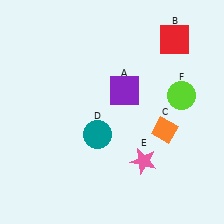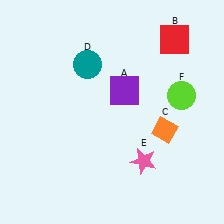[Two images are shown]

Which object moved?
The teal circle (D) moved up.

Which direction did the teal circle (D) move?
The teal circle (D) moved up.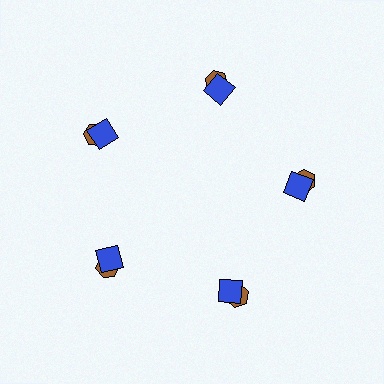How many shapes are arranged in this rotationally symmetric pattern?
There are 10 shapes, arranged in 5 groups of 2.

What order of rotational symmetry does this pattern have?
This pattern has 5-fold rotational symmetry.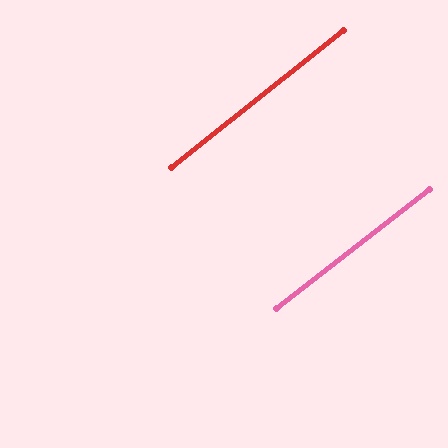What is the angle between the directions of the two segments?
Approximately 1 degree.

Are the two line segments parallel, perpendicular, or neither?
Parallel — their directions differ by only 0.6°.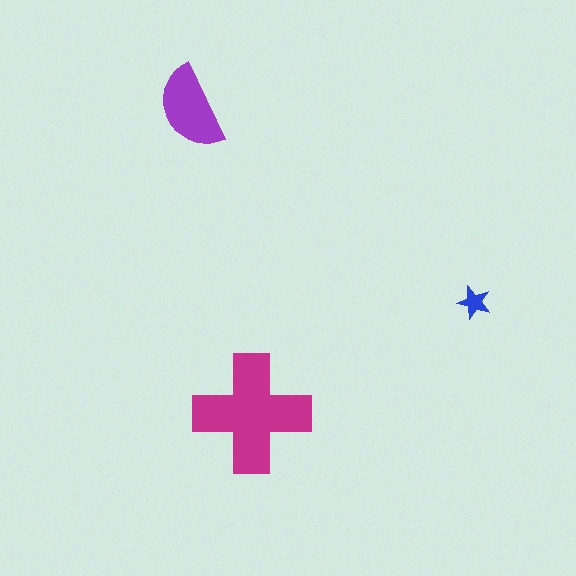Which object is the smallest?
The blue star.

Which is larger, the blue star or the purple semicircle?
The purple semicircle.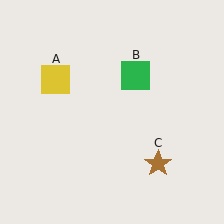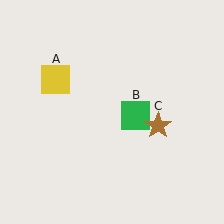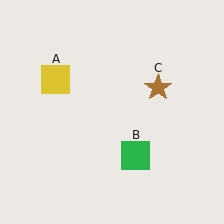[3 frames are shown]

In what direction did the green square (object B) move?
The green square (object B) moved down.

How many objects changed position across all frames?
2 objects changed position: green square (object B), brown star (object C).